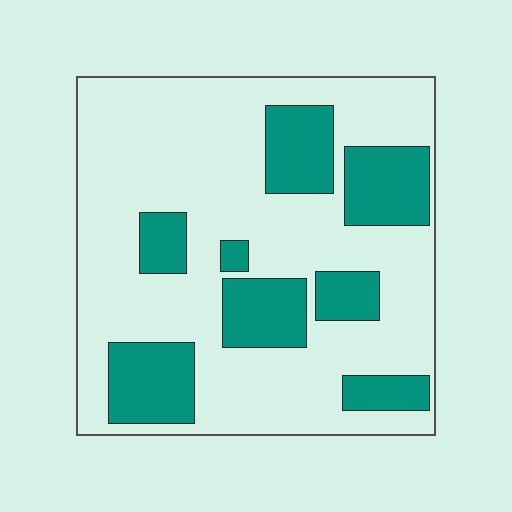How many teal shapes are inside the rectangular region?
8.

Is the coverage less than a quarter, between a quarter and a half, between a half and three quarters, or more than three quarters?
Between a quarter and a half.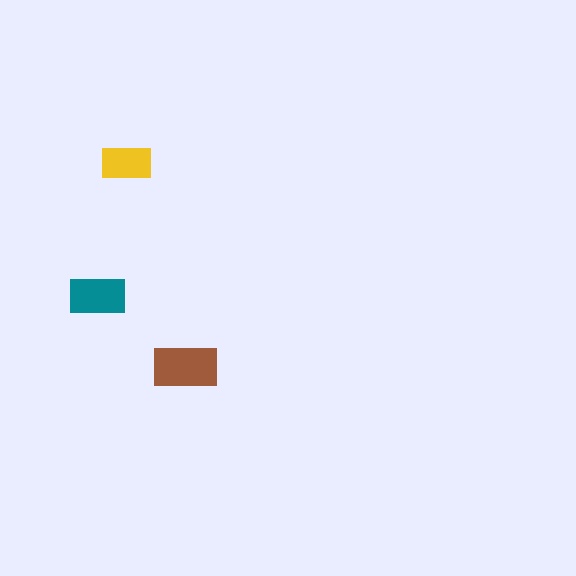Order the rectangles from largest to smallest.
the brown one, the teal one, the yellow one.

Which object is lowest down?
The brown rectangle is bottommost.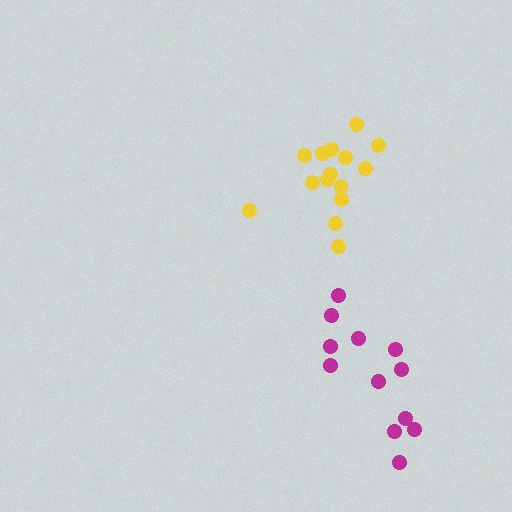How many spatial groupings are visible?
There are 2 spatial groupings.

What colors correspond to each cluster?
The clusters are colored: magenta, yellow.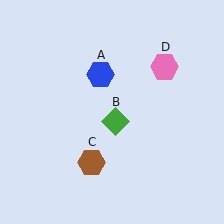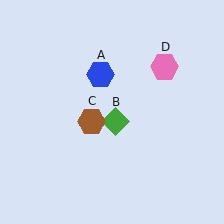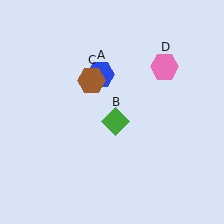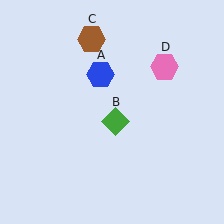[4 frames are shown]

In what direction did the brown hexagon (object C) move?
The brown hexagon (object C) moved up.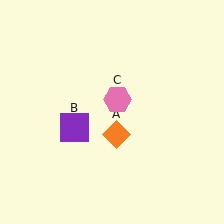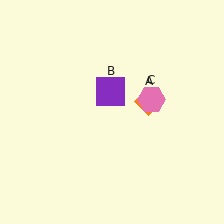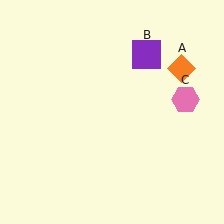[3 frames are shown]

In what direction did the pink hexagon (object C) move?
The pink hexagon (object C) moved right.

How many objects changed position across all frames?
3 objects changed position: orange diamond (object A), purple square (object B), pink hexagon (object C).